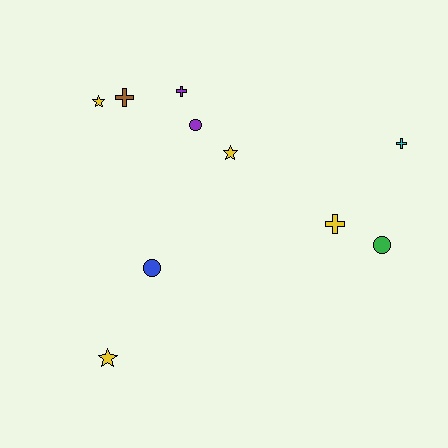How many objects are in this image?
There are 10 objects.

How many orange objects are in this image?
There are no orange objects.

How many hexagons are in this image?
There are no hexagons.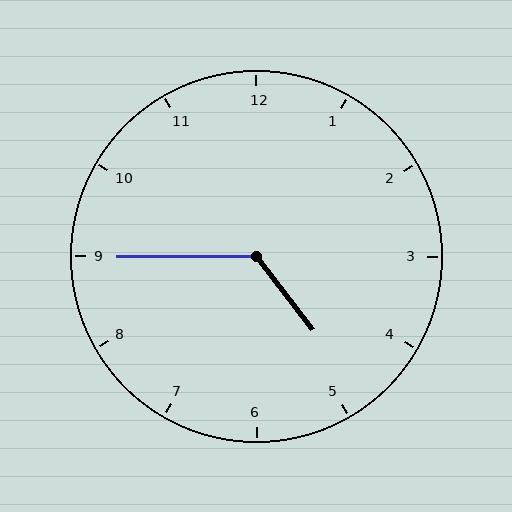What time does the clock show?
4:45.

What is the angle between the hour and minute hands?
Approximately 128 degrees.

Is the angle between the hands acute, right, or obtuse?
It is obtuse.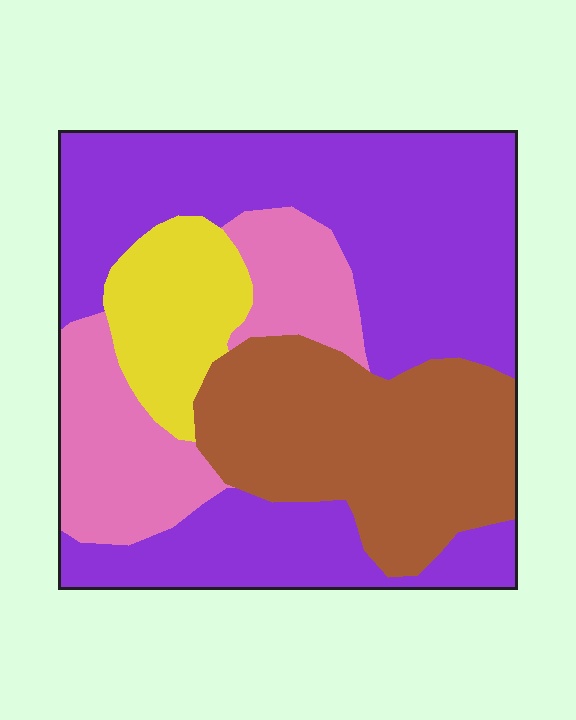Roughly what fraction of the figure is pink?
Pink takes up about one sixth (1/6) of the figure.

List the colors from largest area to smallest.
From largest to smallest: purple, brown, pink, yellow.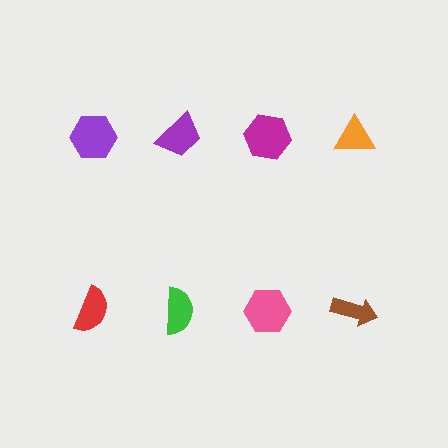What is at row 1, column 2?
A purple trapezoid.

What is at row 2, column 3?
A pink hexagon.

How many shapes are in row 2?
4 shapes.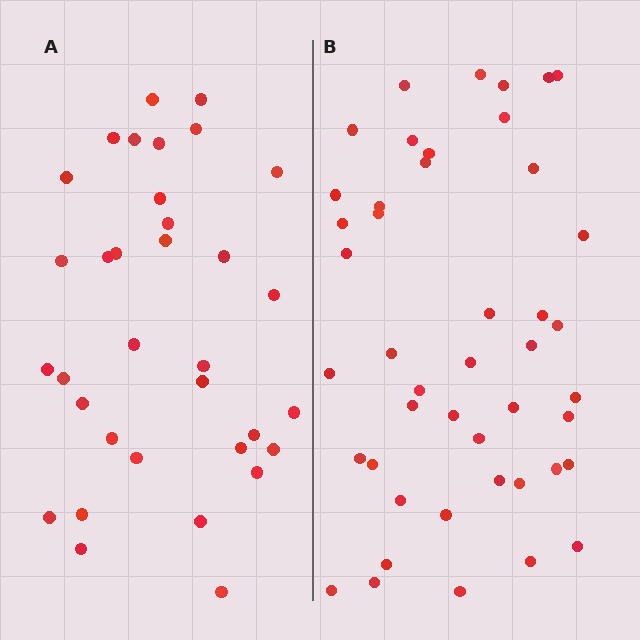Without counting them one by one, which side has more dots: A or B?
Region B (the right region) has more dots.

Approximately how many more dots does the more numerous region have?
Region B has roughly 12 or so more dots than region A.